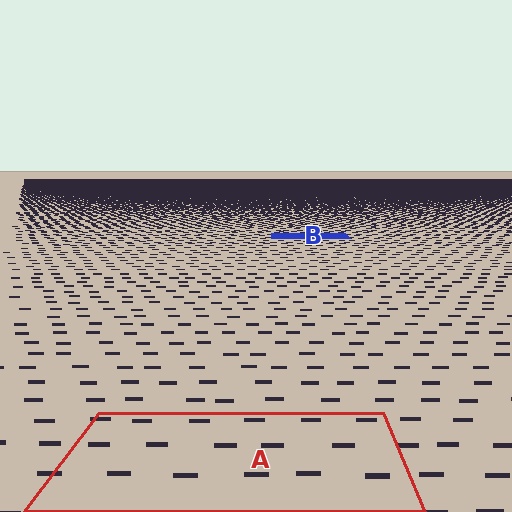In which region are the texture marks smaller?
The texture marks are smaller in region B, because it is farther away.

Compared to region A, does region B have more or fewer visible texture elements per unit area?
Region B has more texture elements per unit area — they are packed more densely because it is farther away.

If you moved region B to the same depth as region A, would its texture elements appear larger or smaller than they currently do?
They would appear larger. At a closer depth, the same texture elements are projected at a bigger on-screen size.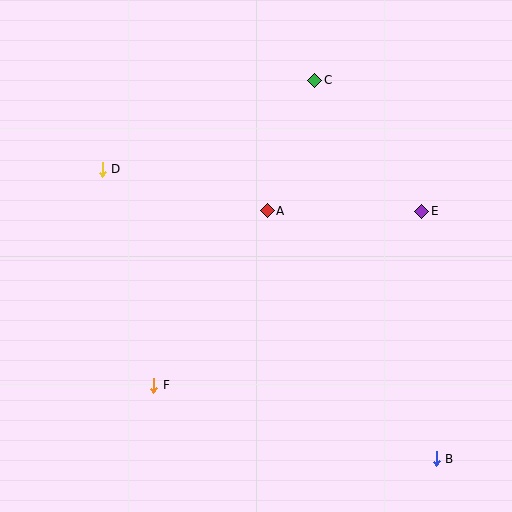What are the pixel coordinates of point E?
Point E is at (422, 211).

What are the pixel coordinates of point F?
Point F is at (154, 385).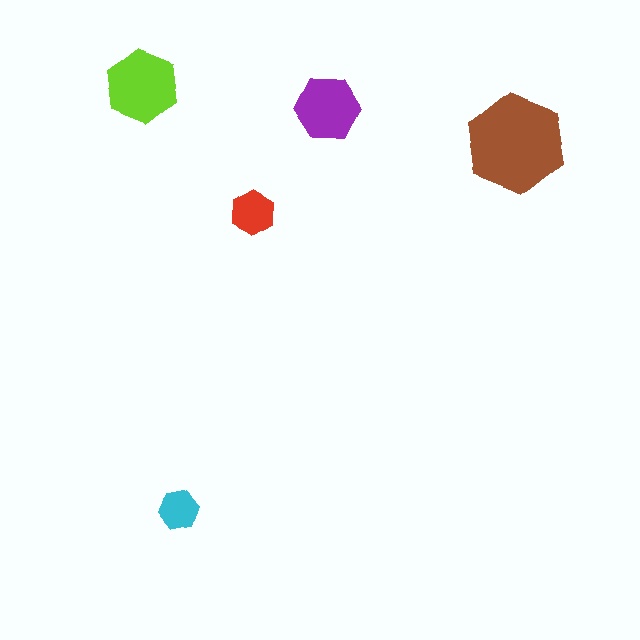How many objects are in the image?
There are 5 objects in the image.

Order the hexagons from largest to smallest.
the brown one, the lime one, the purple one, the red one, the cyan one.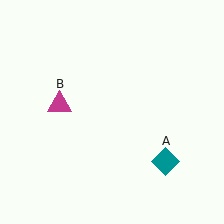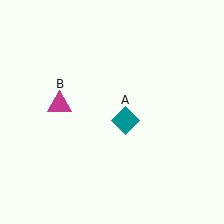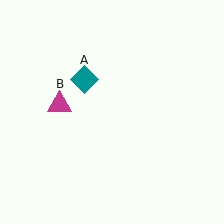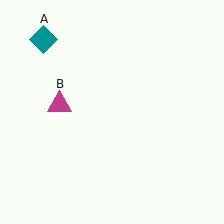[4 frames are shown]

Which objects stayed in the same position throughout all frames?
Magenta triangle (object B) remained stationary.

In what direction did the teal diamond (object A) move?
The teal diamond (object A) moved up and to the left.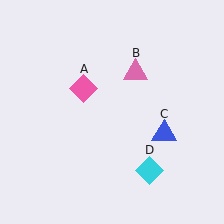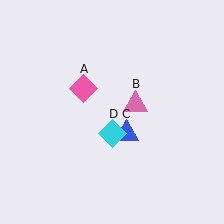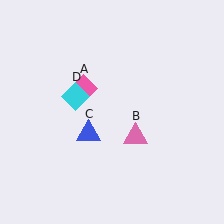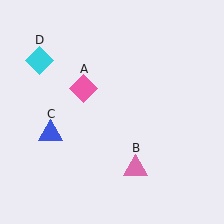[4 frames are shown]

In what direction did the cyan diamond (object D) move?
The cyan diamond (object D) moved up and to the left.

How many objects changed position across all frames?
3 objects changed position: pink triangle (object B), blue triangle (object C), cyan diamond (object D).